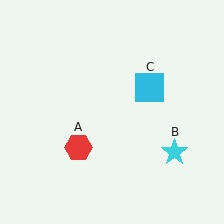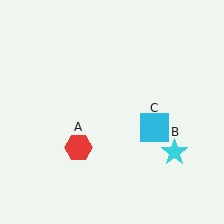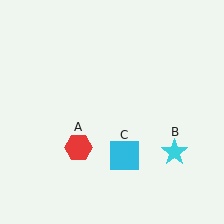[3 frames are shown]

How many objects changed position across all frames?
1 object changed position: cyan square (object C).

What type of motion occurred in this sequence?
The cyan square (object C) rotated clockwise around the center of the scene.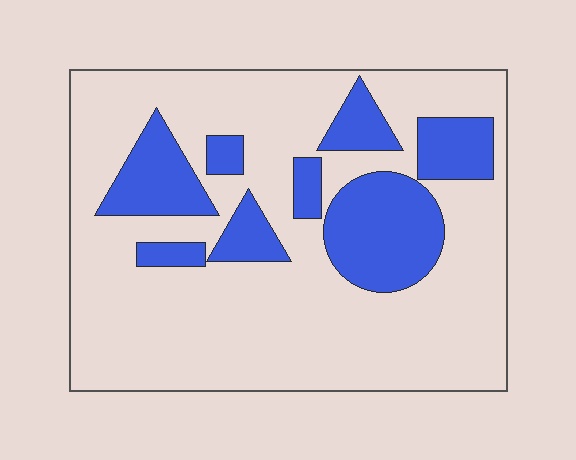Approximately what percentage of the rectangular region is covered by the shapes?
Approximately 25%.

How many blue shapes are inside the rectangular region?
8.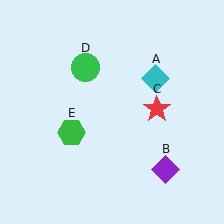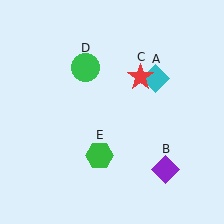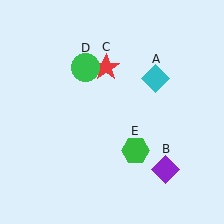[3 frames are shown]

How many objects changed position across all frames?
2 objects changed position: red star (object C), green hexagon (object E).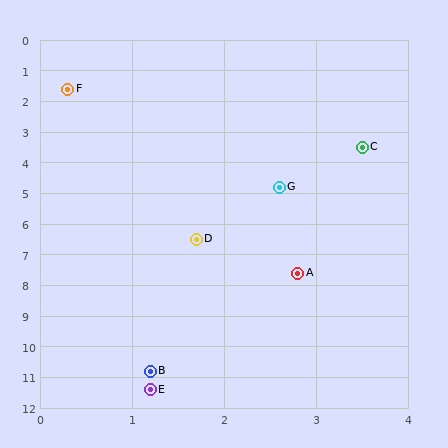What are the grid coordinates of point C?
Point C is at approximately (3.5, 3.5).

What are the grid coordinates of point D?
Point D is at approximately (1.7, 6.5).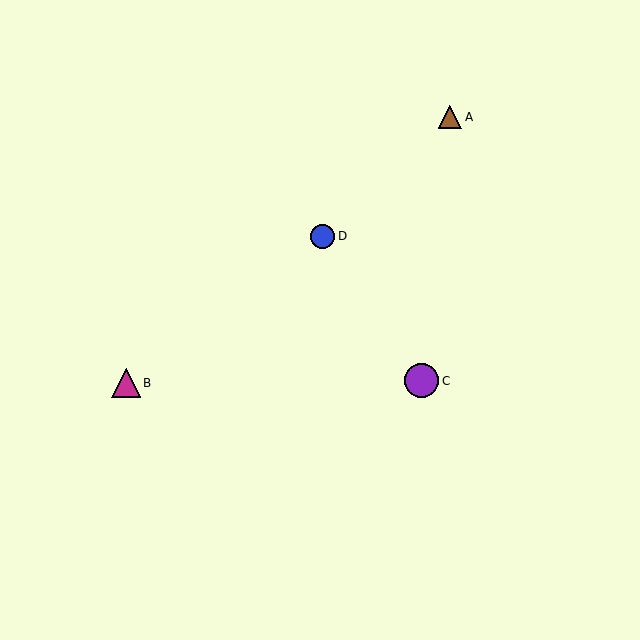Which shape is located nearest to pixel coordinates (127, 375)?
The magenta triangle (labeled B) at (126, 383) is nearest to that location.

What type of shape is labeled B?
Shape B is a magenta triangle.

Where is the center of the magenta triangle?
The center of the magenta triangle is at (126, 383).